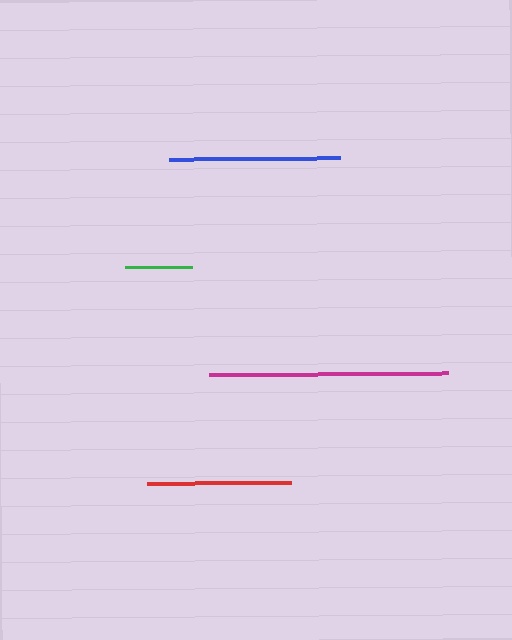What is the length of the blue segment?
The blue segment is approximately 171 pixels long.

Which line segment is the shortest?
The green line is the shortest at approximately 67 pixels.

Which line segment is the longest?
The magenta line is the longest at approximately 239 pixels.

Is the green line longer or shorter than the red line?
The red line is longer than the green line.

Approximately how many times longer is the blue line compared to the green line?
The blue line is approximately 2.6 times the length of the green line.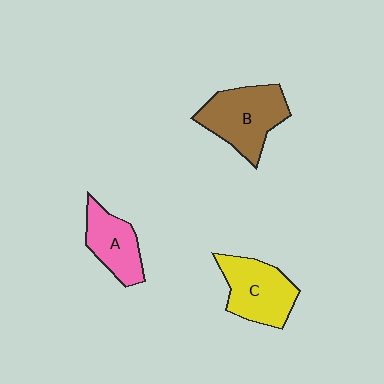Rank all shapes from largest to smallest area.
From largest to smallest: B (brown), C (yellow), A (pink).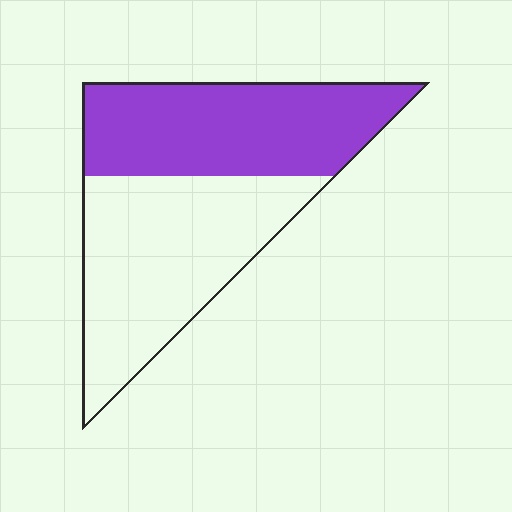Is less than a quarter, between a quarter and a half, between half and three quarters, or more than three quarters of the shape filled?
Between a quarter and a half.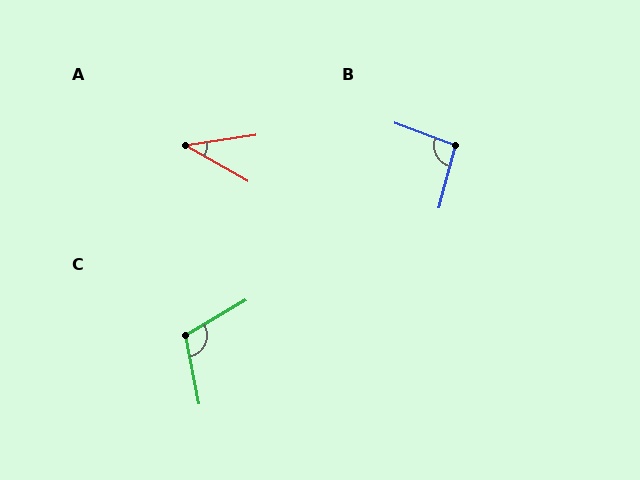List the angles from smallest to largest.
A (38°), B (96°), C (109°).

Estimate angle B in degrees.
Approximately 96 degrees.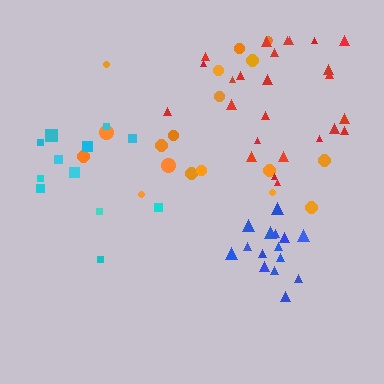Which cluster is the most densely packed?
Blue.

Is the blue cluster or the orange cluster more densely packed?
Blue.